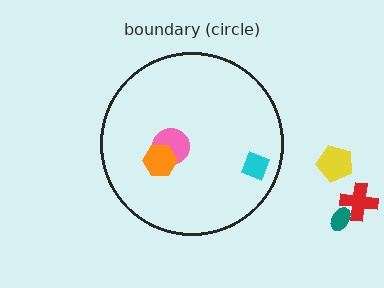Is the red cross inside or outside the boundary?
Outside.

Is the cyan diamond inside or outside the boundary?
Inside.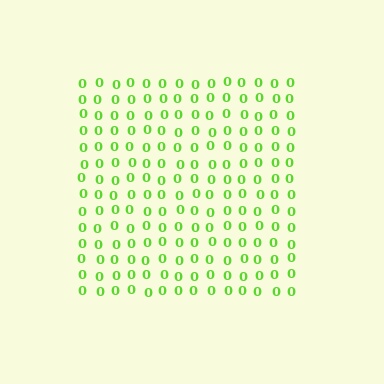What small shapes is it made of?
It is made of small digit 0's.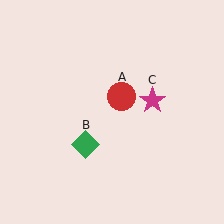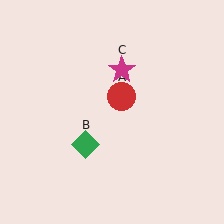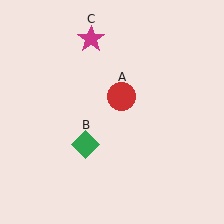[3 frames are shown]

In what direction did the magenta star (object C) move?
The magenta star (object C) moved up and to the left.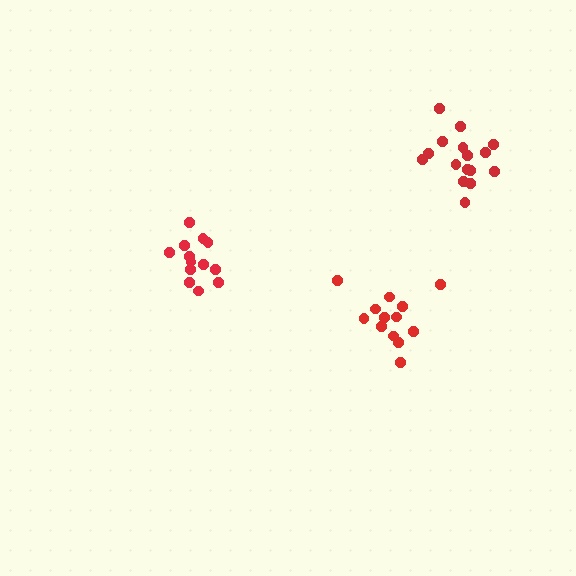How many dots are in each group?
Group 1: 13 dots, Group 2: 16 dots, Group 3: 13 dots (42 total).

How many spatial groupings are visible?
There are 3 spatial groupings.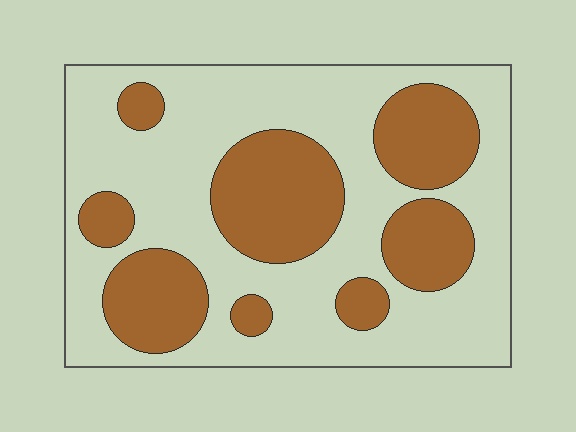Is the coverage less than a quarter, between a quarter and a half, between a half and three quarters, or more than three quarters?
Between a quarter and a half.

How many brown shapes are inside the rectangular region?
8.